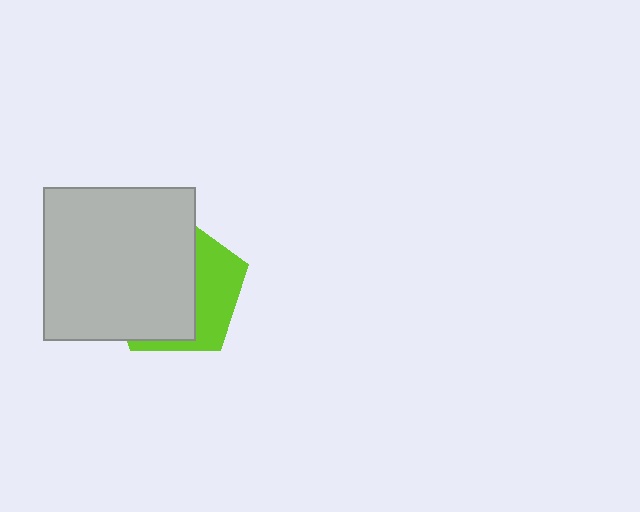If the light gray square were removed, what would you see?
You would see the complete lime pentagon.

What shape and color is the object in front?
The object in front is a light gray square.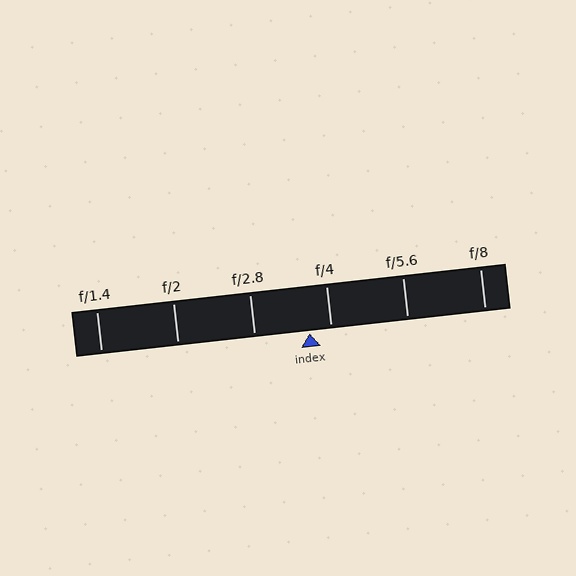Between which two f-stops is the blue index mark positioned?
The index mark is between f/2.8 and f/4.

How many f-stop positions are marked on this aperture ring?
There are 6 f-stop positions marked.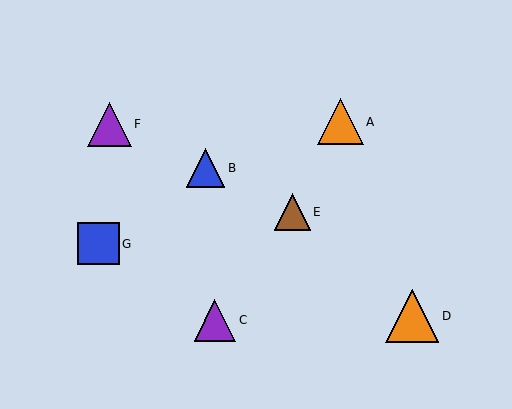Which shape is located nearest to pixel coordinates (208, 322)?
The purple triangle (labeled C) at (215, 320) is nearest to that location.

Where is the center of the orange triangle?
The center of the orange triangle is at (340, 122).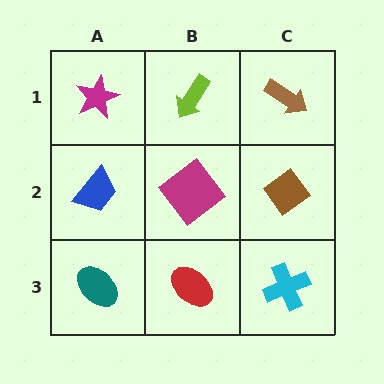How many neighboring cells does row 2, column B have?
4.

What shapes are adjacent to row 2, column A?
A magenta star (row 1, column A), a teal ellipse (row 3, column A), a magenta diamond (row 2, column B).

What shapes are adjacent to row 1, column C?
A brown diamond (row 2, column C), a lime arrow (row 1, column B).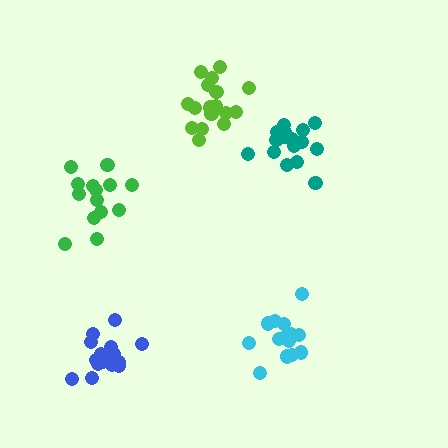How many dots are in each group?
Group 1: 17 dots, Group 2: 14 dots, Group 3: 16 dots, Group 4: 14 dots, Group 5: 18 dots (79 total).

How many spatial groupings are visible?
There are 5 spatial groupings.